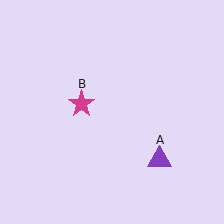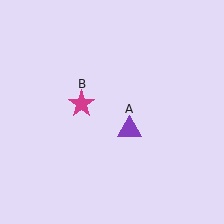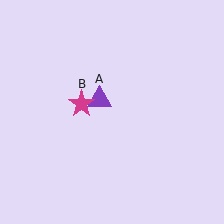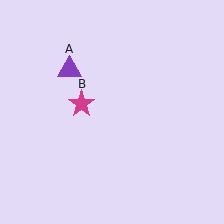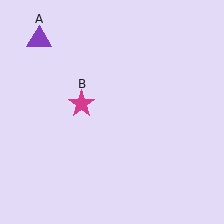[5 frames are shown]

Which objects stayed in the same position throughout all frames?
Magenta star (object B) remained stationary.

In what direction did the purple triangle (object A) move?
The purple triangle (object A) moved up and to the left.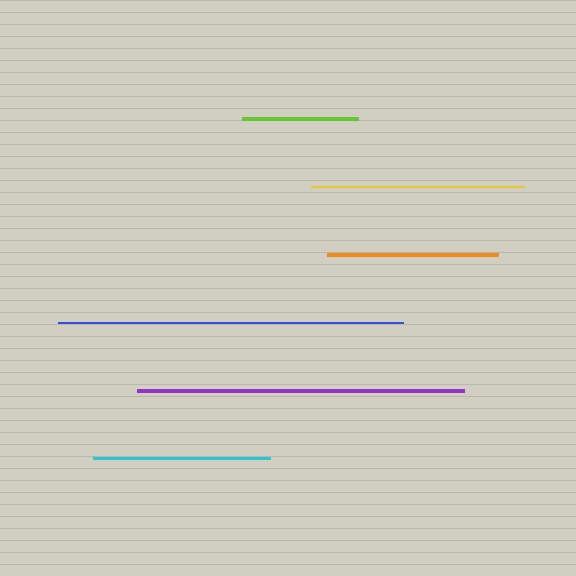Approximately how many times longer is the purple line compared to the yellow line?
The purple line is approximately 1.5 times the length of the yellow line.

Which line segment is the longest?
The blue line is the longest at approximately 345 pixels.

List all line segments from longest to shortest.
From longest to shortest: blue, purple, yellow, cyan, orange, lime.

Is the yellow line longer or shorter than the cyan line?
The yellow line is longer than the cyan line.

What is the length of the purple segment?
The purple segment is approximately 327 pixels long.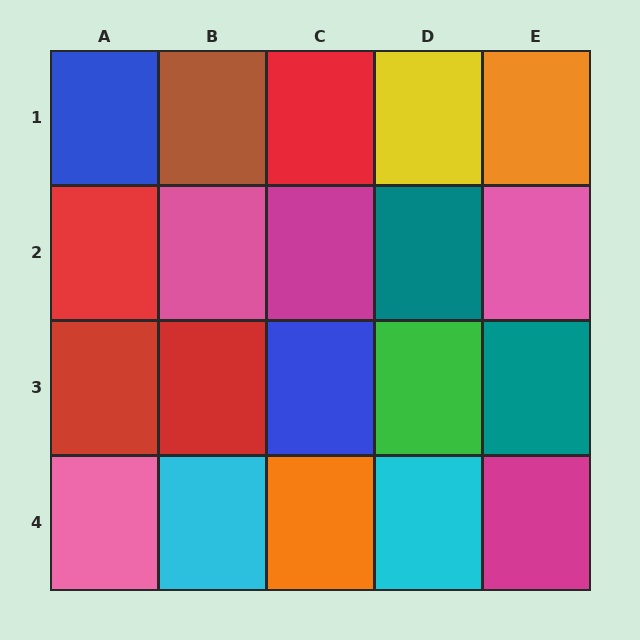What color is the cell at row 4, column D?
Cyan.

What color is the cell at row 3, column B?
Red.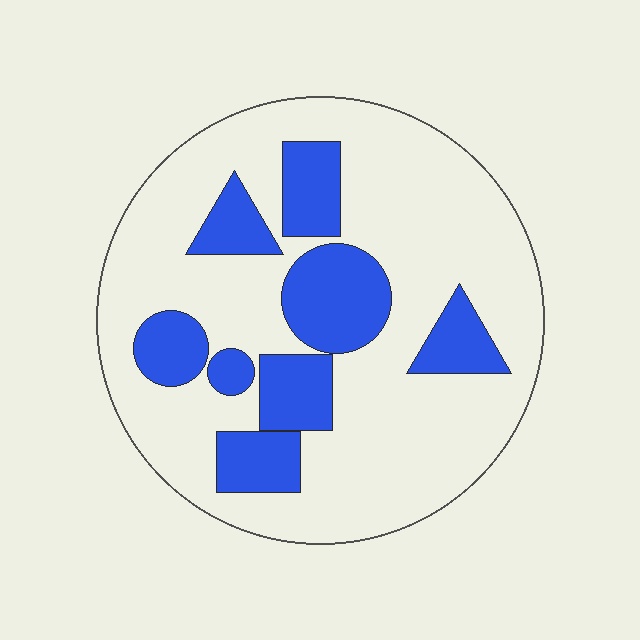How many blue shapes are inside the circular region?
8.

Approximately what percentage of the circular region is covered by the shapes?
Approximately 25%.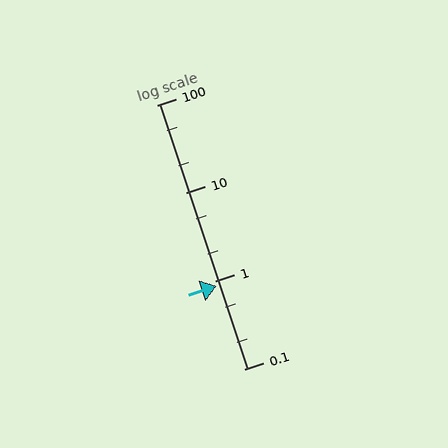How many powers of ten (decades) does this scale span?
The scale spans 3 decades, from 0.1 to 100.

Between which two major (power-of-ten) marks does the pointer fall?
The pointer is between 0.1 and 1.